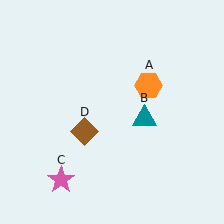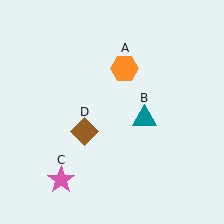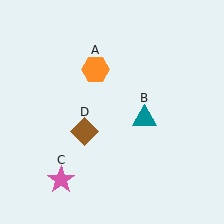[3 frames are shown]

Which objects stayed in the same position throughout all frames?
Teal triangle (object B) and pink star (object C) and brown diamond (object D) remained stationary.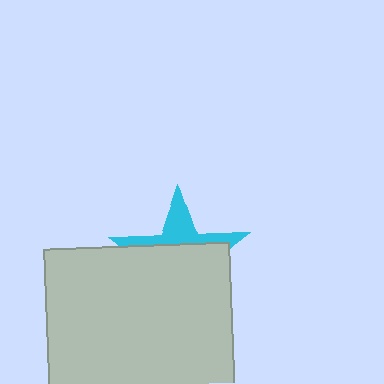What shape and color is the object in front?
The object in front is a light gray square.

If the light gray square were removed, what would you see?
You would see the complete cyan star.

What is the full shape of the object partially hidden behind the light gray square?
The partially hidden object is a cyan star.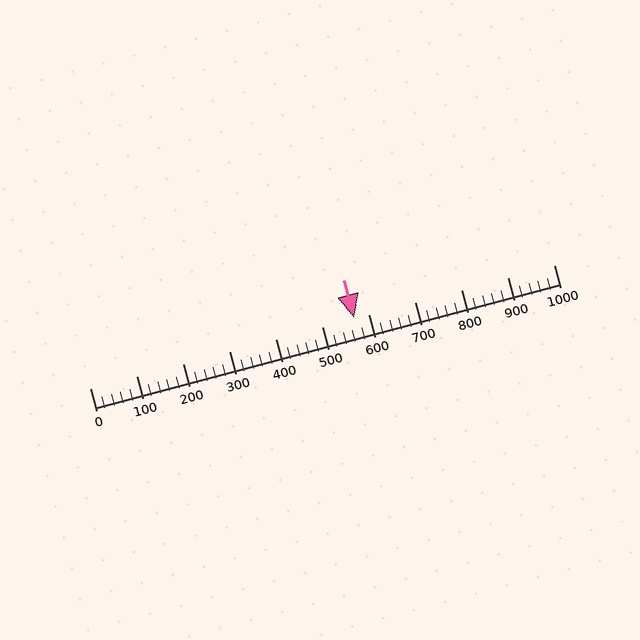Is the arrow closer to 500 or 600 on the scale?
The arrow is closer to 600.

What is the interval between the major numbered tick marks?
The major tick marks are spaced 100 units apart.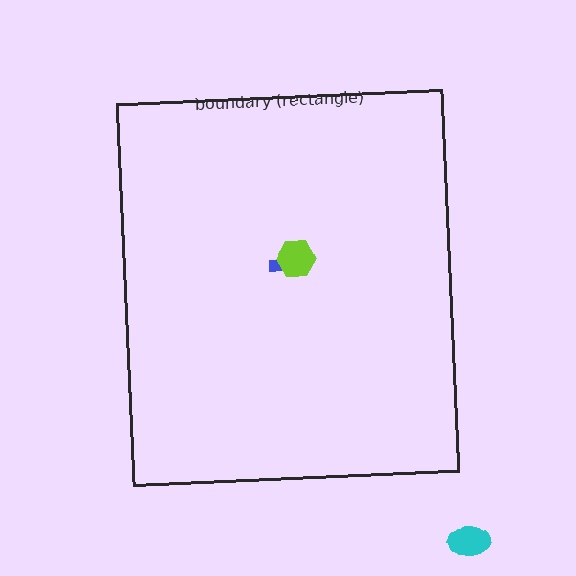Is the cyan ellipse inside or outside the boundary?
Outside.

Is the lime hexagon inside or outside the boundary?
Inside.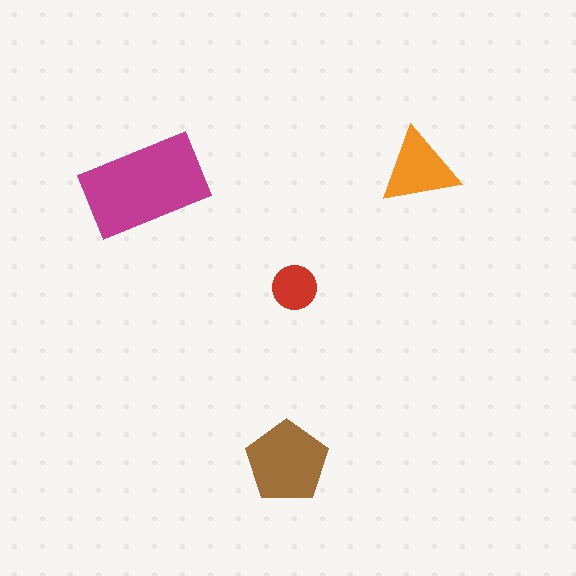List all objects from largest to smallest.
The magenta rectangle, the brown pentagon, the orange triangle, the red circle.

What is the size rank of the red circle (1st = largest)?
4th.